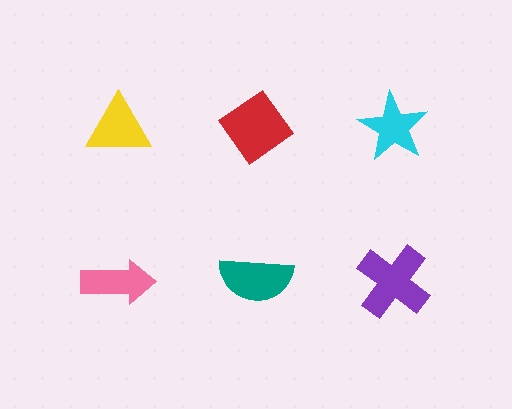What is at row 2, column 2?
A teal semicircle.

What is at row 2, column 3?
A purple cross.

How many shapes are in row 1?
3 shapes.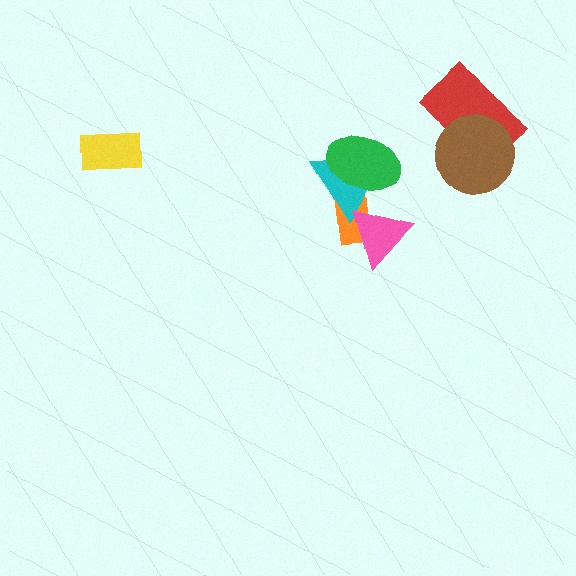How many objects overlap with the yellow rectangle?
0 objects overlap with the yellow rectangle.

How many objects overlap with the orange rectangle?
3 objects overlap with the orange rectangle.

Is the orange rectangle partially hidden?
Yes, it is partially covered by another shape.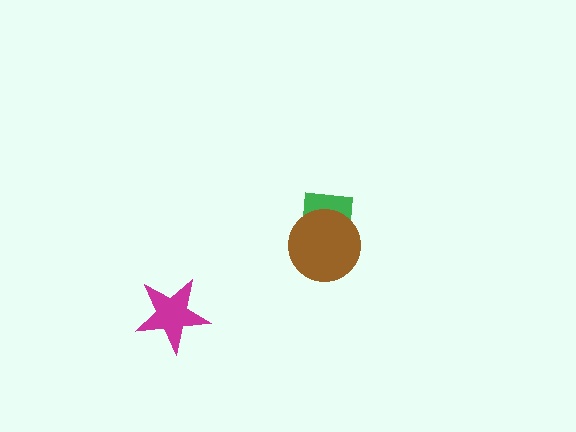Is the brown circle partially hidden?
No, no other shape covers it.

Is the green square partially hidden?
Yes, it is partially covered by another shape.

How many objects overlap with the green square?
1 object overlaps with the green square.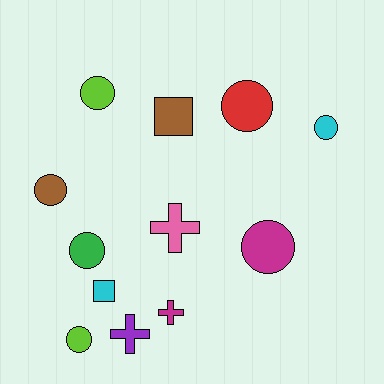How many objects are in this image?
There are 12 objects.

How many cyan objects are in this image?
There are 2 cyan objects.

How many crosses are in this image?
There are 3 crosses.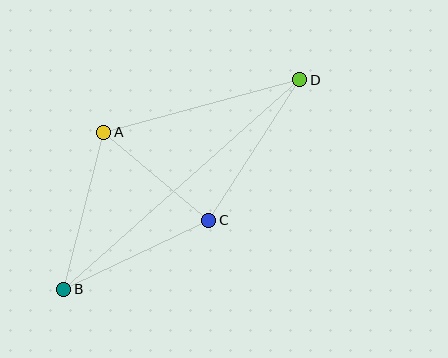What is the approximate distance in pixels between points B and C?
The distance between B and C is approximately 160 pixels.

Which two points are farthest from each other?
Points B and D are farthest from each other.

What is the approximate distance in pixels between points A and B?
The distance between A and B is approximately 162 pixels.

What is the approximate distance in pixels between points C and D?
The distance between C and D is approximately 168 pixels.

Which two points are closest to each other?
Points A and C are closest to each other.